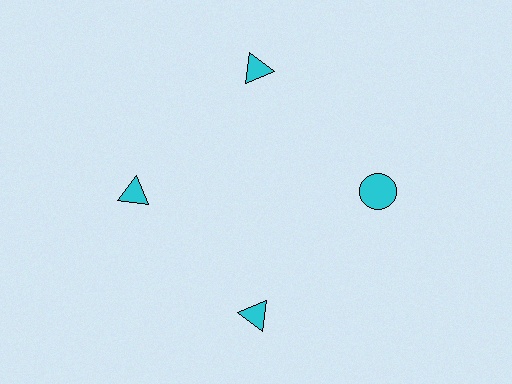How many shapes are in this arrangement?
There are 4 shapes arranged in a ring pattern.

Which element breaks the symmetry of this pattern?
The cyan circle at roughly the 3 o'clock position breaks the symmetry. All other shapes are cyan triangles.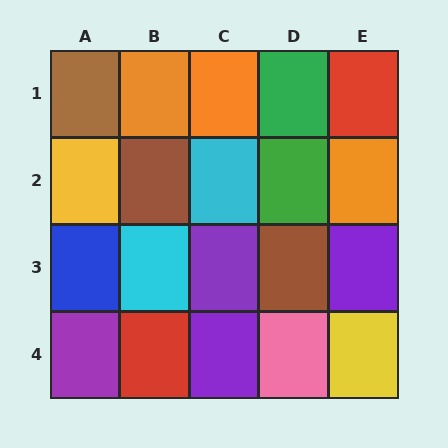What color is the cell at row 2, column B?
Brown.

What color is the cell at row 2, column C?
Cyan.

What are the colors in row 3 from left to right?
Blue, cyan, purple, brown, purple.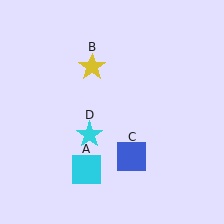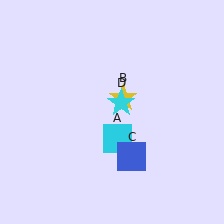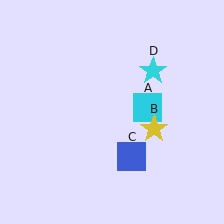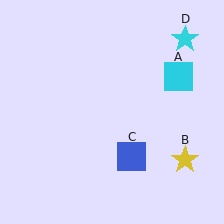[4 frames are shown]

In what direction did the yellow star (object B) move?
The yellow star (object B) moved down and to the right.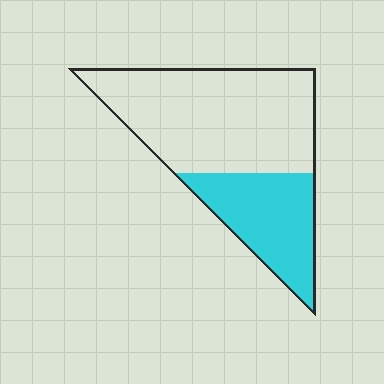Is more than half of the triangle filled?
No.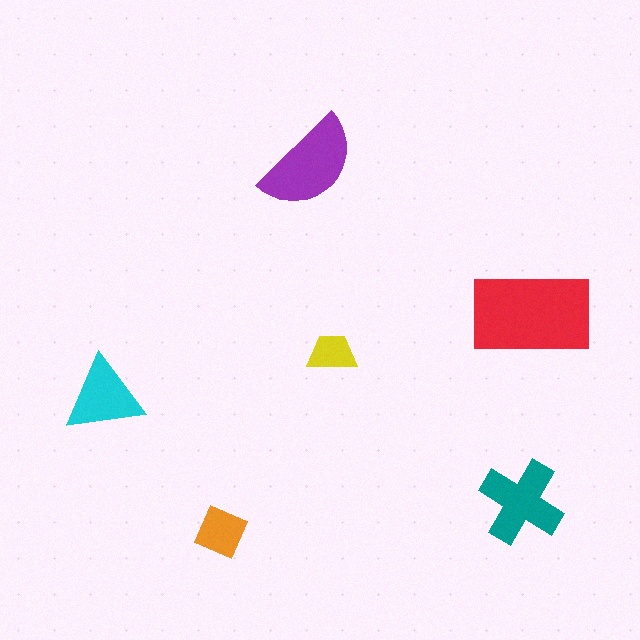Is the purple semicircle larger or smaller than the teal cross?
Larger.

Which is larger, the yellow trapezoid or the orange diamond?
The orange diamond.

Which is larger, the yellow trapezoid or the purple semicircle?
The purple semicircle.